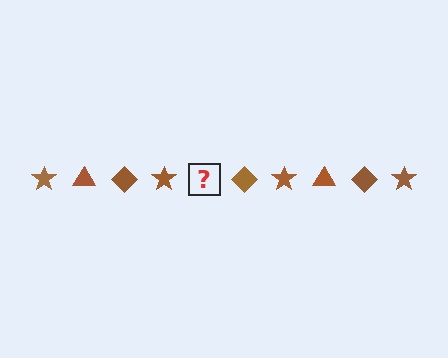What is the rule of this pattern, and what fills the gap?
The rule is that the pattern cycles through star, triangle, diamond shapes in brown. The gap should be filled with a brown triangle.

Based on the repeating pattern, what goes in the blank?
The blank should be a brown triangle.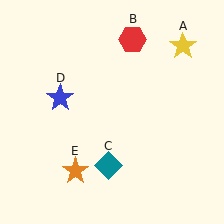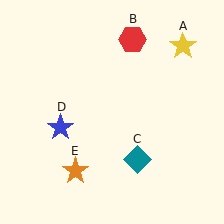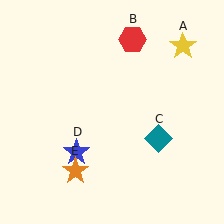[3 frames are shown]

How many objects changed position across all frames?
2 objects changed position: teal diamond (object C), blue star (object D).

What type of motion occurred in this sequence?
The teal diamond (object C), blue star (object D) rotated counterclockwise around the center of the scene.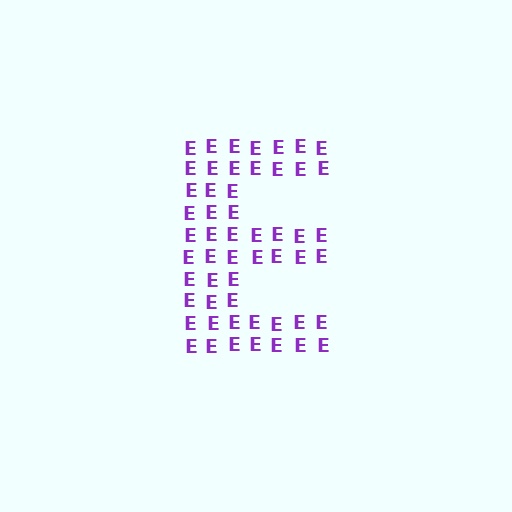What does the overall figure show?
The overall figure shows the letter E.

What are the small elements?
The small elements are letter E's.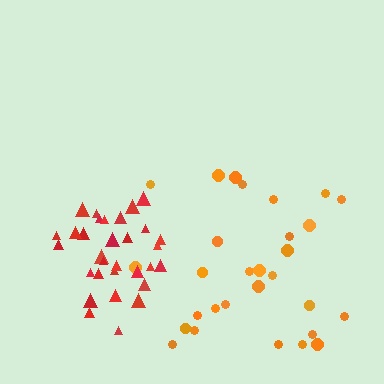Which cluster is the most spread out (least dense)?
Orange.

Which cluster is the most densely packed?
Red.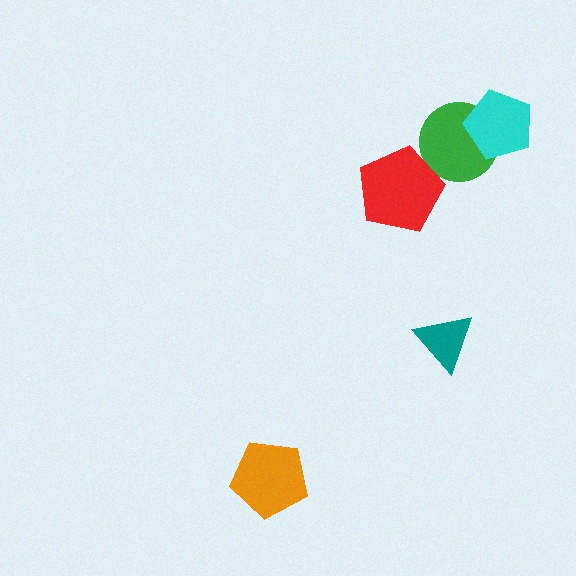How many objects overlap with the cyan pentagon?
1 object overlaps with the cyan pentagon.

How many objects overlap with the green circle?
2 objects overlap with the green circle.